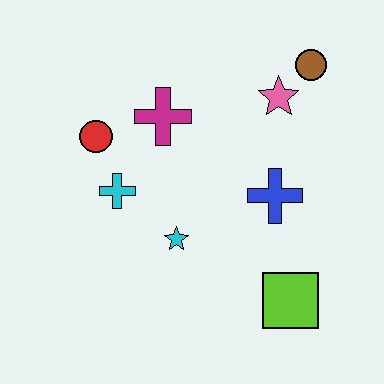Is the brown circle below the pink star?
No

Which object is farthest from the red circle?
The lime square is farthest from the red circle.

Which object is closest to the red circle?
The cyan cross is closest to the red circle.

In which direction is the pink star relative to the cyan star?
The pink star is above the cyan star.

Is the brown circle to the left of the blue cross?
No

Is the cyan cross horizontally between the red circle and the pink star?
Yes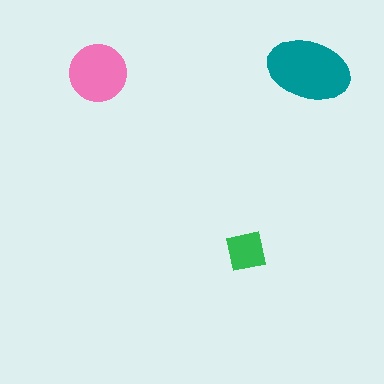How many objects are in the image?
There are 3 objects in the image.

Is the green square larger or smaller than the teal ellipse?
Smaller.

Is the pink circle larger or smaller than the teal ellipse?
Smaller.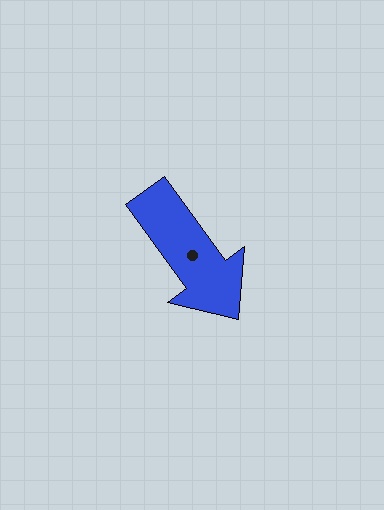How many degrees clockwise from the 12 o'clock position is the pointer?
Approximately 144 degrees.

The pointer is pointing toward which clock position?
Roughly 5 o'clock.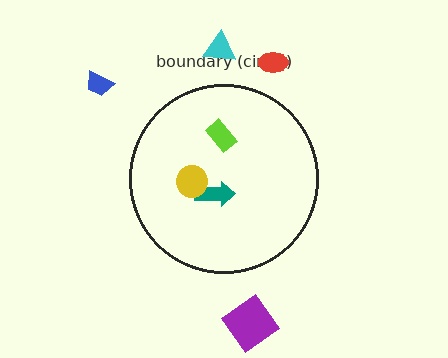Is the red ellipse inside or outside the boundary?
Outside.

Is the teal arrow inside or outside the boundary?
Inside.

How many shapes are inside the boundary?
3 inside, 4 outside.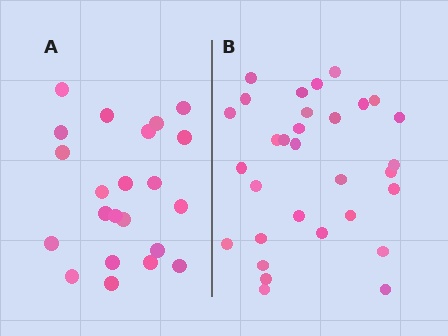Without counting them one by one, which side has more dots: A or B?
Region B (the right region) has more dots.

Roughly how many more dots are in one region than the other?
Region B has roughly 8 or so more dots than region A.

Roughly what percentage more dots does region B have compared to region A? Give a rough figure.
About 40% more.